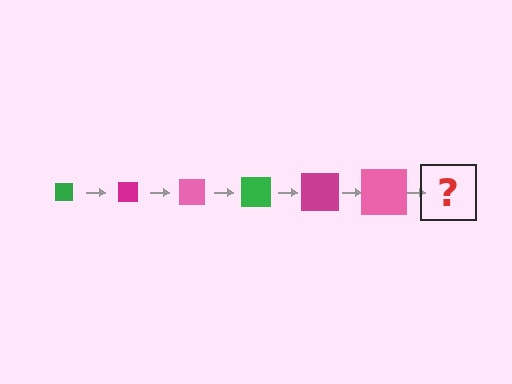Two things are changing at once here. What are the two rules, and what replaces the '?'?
The two rules are that the square grows larger each step and the color cycles through green, magenta, and pink. The '?' should be a green square, larger than the previous one.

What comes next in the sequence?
The next element should be a green square, larger than the previous one.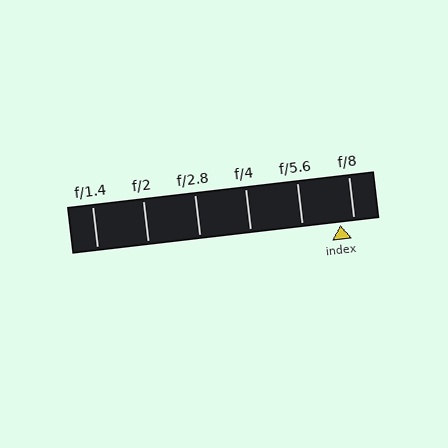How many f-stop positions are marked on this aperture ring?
There are 6 f-stop positions marked.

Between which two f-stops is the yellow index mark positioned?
The index mark is between f/5.6 and f/8.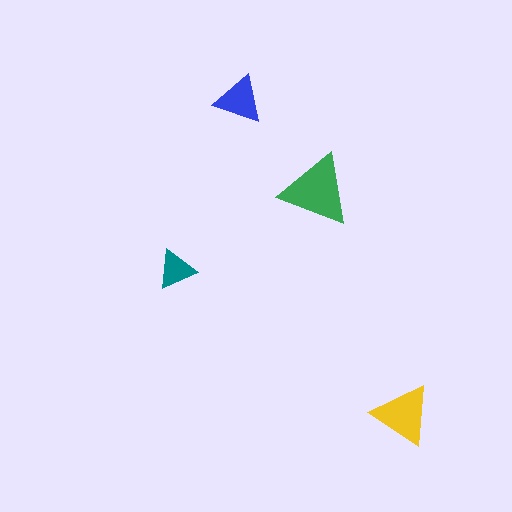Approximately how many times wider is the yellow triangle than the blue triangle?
About 1.5 times wider.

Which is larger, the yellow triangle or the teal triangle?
The yellow one.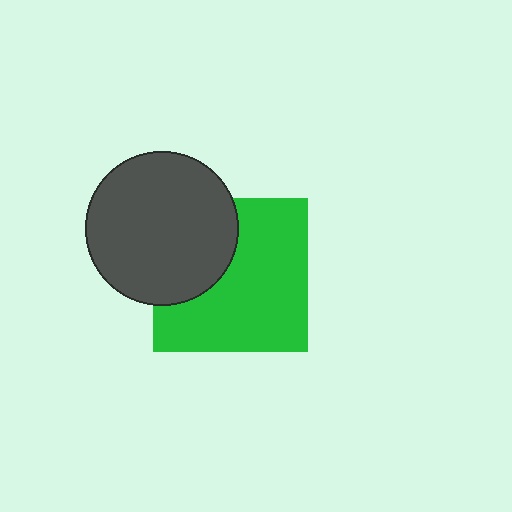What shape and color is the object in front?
The object in front is a dark gray circle.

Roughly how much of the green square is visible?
Most of it is visible (roughly 67%).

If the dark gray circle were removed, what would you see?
You would see the complete green square.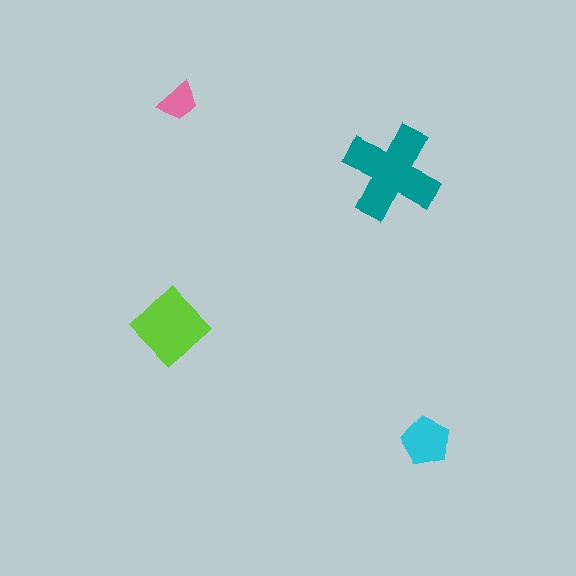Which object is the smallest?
The pink trapezoid.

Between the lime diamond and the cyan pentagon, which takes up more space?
The lime diamond.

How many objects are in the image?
There are 4 objects in the image.